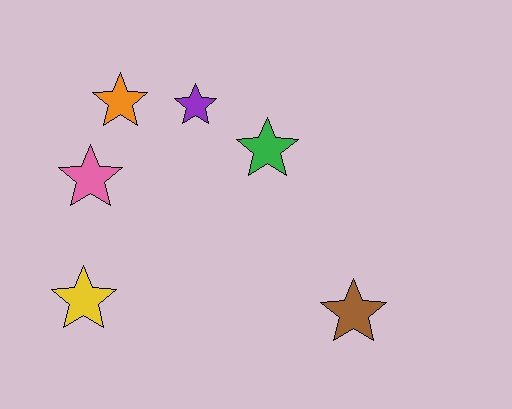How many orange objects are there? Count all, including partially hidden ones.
There is 1 orange object.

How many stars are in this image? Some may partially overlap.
There are 6 stars.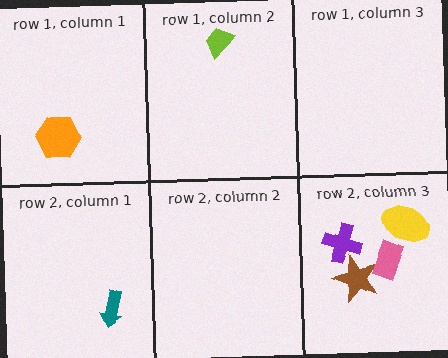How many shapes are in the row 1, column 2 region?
1.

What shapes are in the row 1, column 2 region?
The lime trapezoid.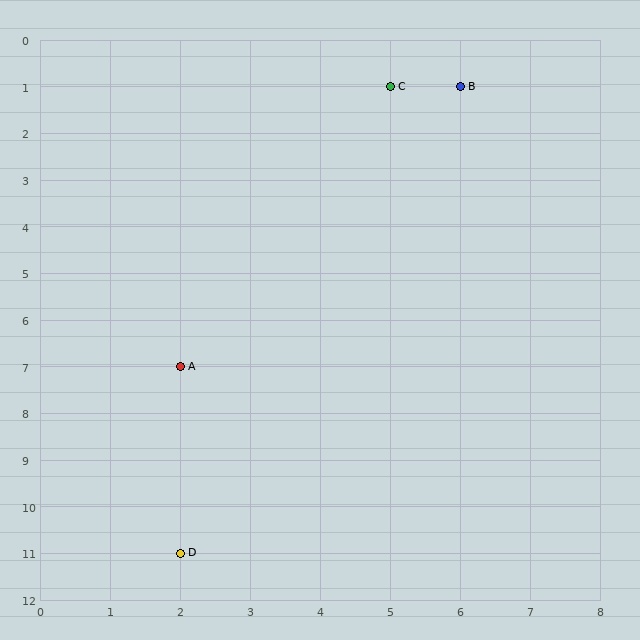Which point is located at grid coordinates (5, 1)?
Point C is at (5, 1).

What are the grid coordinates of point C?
Point C is at grid coordinates (5, 1).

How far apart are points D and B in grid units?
Points D and B are 4 columns and 10 rows apart (about 10.8 grid units diagonally).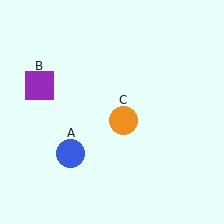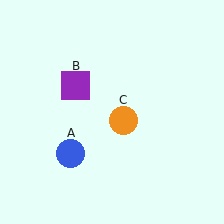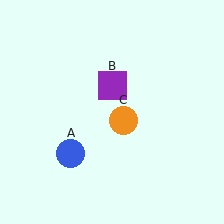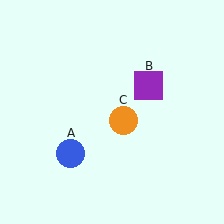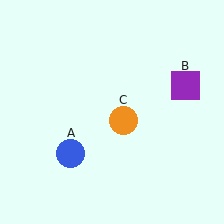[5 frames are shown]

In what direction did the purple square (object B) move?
The purple square (object B) moved right.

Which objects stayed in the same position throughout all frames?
Blue circle (object A) and orange circle (object C) remained stationary.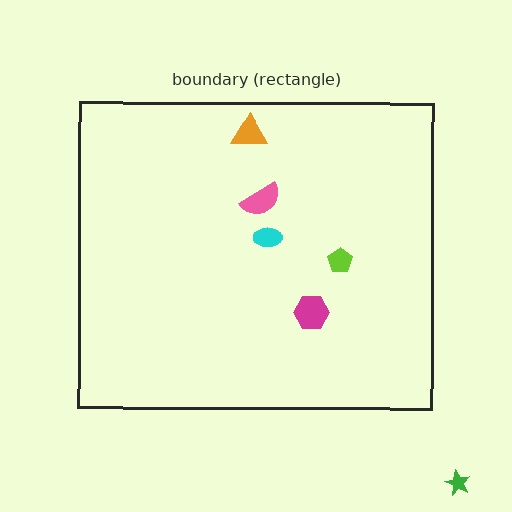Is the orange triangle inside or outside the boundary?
Inside.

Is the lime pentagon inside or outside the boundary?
Inside.